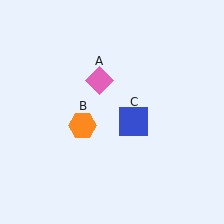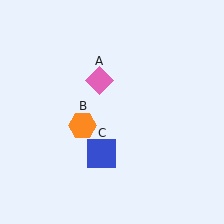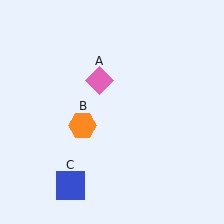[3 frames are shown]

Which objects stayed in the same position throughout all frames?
Pink diamond (object A) and orange hexagon (object B) remained stationary.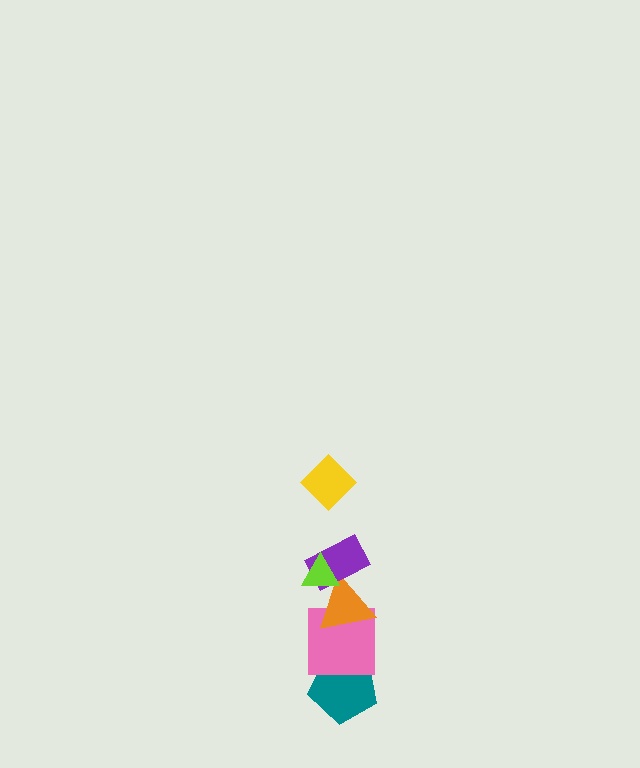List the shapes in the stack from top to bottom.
From top to bottom: the yellow diamond, the lime triangle, the purple rectangle, the orange triangle, the pink square, the teal pentagon.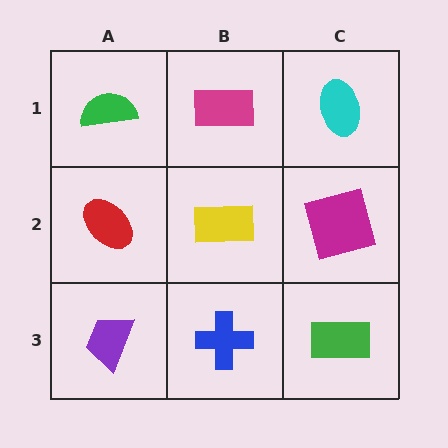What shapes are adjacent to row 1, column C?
A magenta square (row 2, column C), a magenta rectangle (row 1, column B).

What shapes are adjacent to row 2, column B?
A magenta rectangle (row 1, column B), a blue cross (row 3, column B), a red ellipse (row 2, column A), a magenta square (row 2, column C).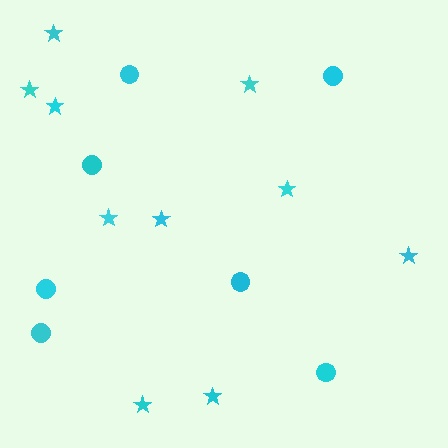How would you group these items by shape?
There are 2 groups: one group of circles (7) and one group of stars (10).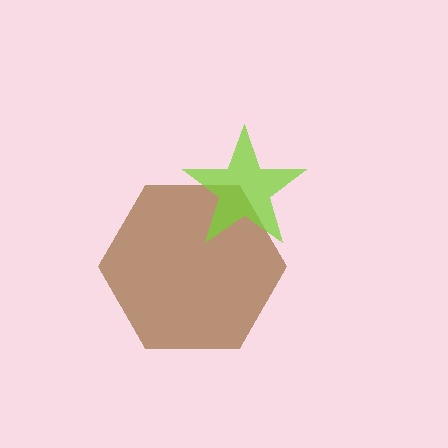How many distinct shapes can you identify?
There are 2 distinct shapes: a brown hexagon, a lime star.